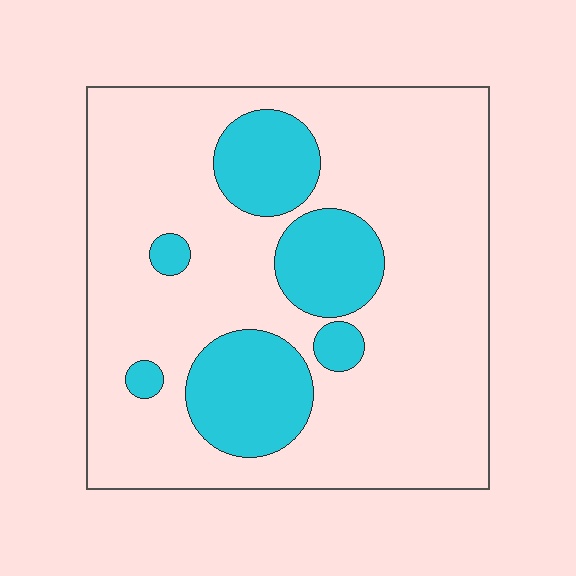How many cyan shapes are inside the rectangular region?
6.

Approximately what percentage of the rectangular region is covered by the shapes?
Approximately 20%.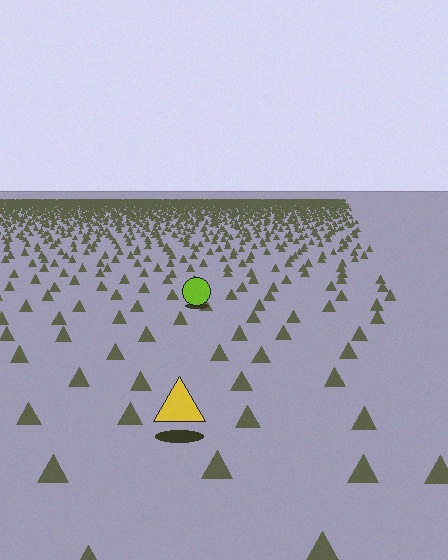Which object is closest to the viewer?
The yellow triangle is closest. The texture marks near it are larger and more spread out.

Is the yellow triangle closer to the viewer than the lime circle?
Yes. The yellow triangle is closer — you can tell from the texture gradient: the ground texture is coarser near it.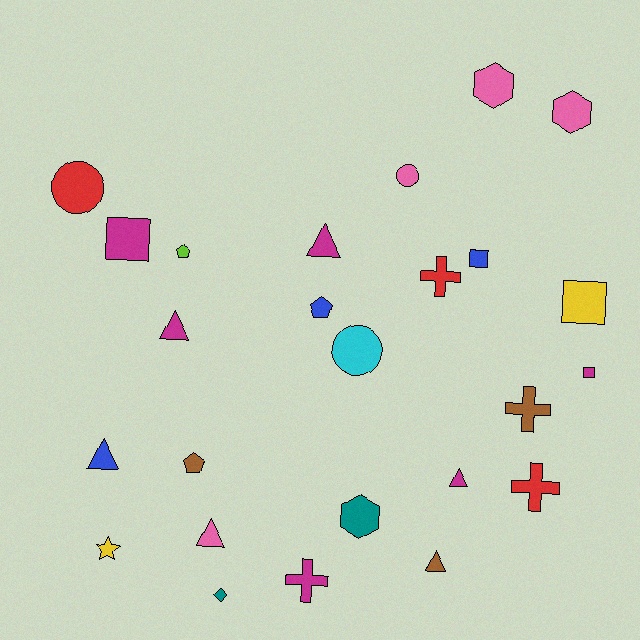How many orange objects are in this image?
There are no orange objects.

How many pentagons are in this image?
There are 3 pentagons.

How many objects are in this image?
There are 25 objects.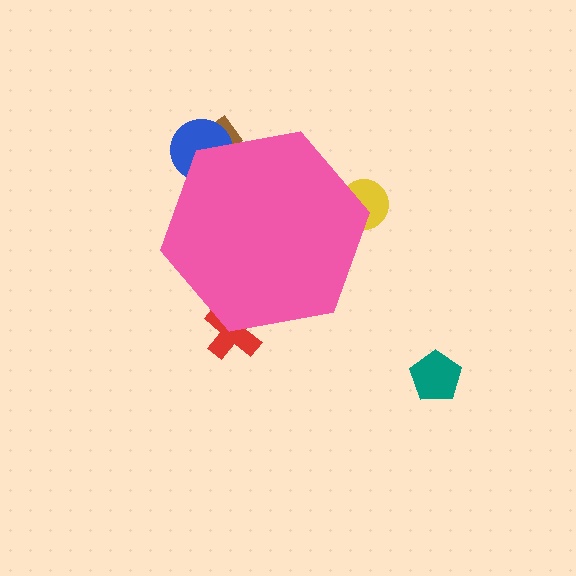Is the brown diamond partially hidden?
Yes, the brown diamond is partially hidden behind the pink hexagon.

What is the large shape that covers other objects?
A pink hexagon.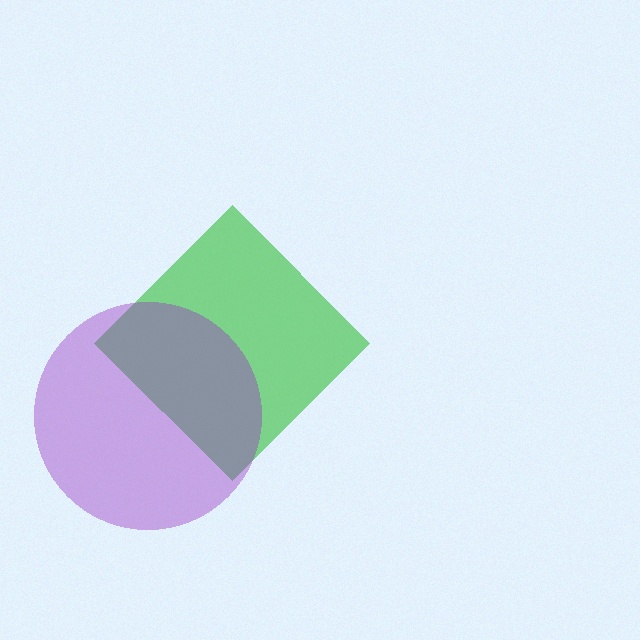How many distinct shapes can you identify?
There are 2 distinct shapes: a green diamond, a purple circle.